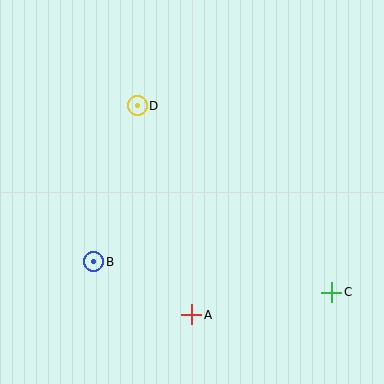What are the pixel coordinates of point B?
Point B is at (94, 262).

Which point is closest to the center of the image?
Point D at (137, 106) is closest to the center.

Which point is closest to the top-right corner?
Point D is closest to the top-right corner.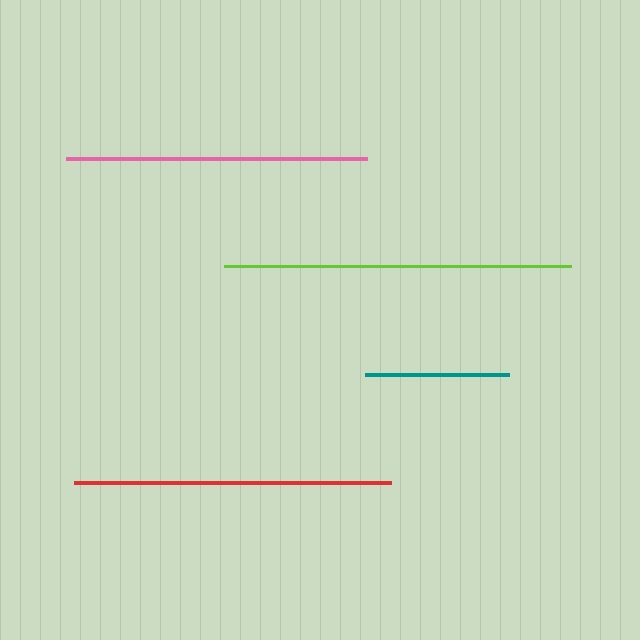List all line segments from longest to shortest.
From longest to shortest: lime, red, pink, teal.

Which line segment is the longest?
The lime line is the longest at approximately 346 pixels.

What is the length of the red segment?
The red segment is approximately 318 pixels long.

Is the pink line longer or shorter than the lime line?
The lime line is longer than the pink line.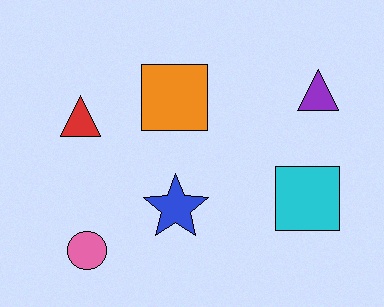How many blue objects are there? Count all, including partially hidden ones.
There is 1 blue object.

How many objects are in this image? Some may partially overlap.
There are 6 objects.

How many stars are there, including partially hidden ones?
There is 1 star.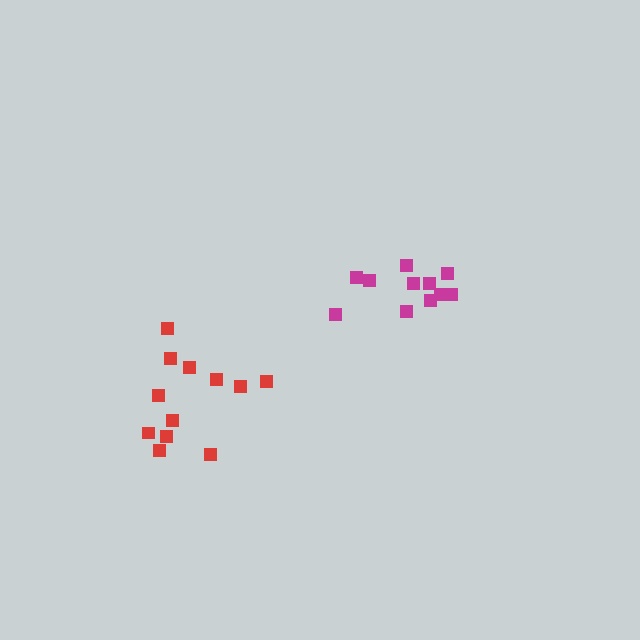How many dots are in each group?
Group 1: 12 dots, Group 2: 11 dots (23 total).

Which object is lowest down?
The red cluster is bottommost.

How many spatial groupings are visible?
There are 2 spatial groupings.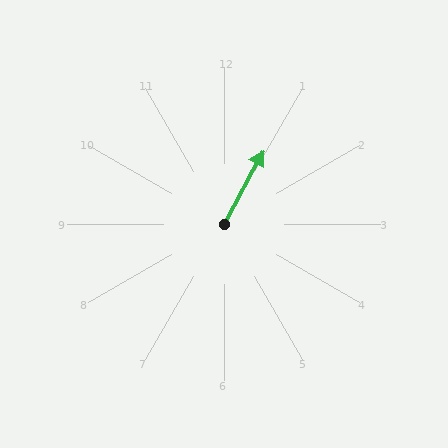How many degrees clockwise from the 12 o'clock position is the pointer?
Approximately 28 degrees.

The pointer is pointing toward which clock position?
Roughly 1 o'clock.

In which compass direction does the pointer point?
Northeast.